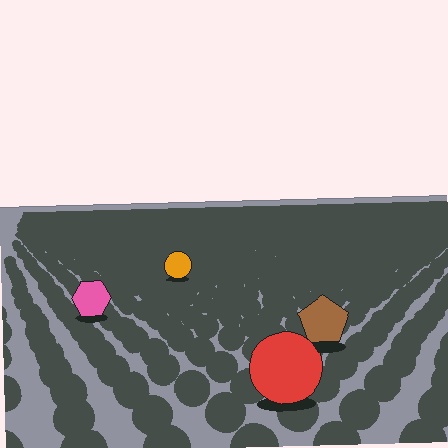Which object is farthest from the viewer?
The orange circle is farthest from the viewer. It appears smaller and the ground texture around it is denser.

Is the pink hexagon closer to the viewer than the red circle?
No. The red circle is closer — you can tell from the texture gradient: the ground texture is coarser near it.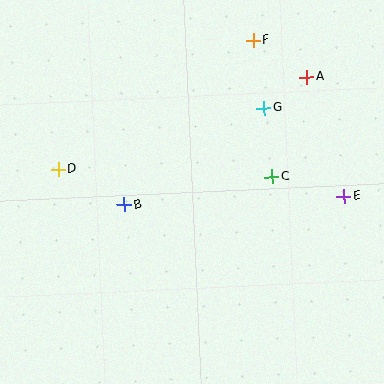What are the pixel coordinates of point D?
Point D is at (58, 169).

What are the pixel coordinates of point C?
Point C is at (272, 177).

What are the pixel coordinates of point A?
Point A is at (307, 77).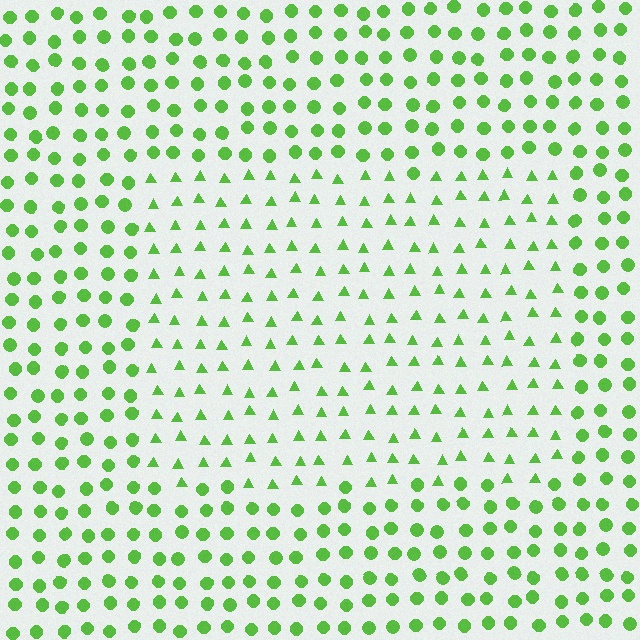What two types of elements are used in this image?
The image uses triangles inside the rectangle region and circles outside it.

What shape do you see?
I see a rectangle.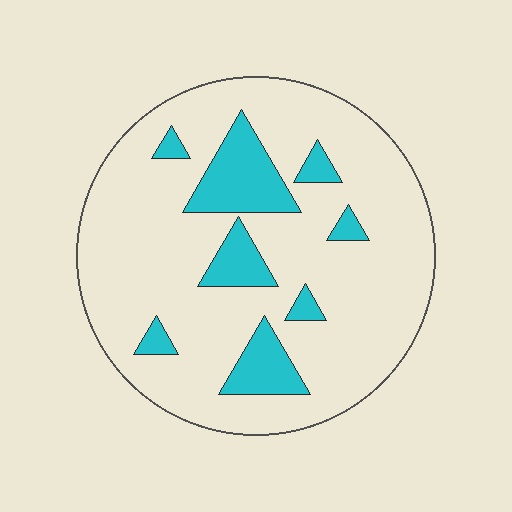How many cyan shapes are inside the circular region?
8.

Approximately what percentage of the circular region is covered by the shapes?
Approximately 15%.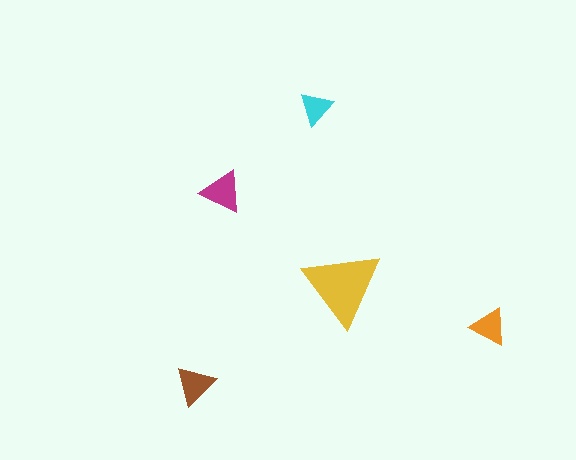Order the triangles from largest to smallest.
the yellow one, the magenta one, the brown one, the orange one, the cyan one.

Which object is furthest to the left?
The brown triangle is leftmost.